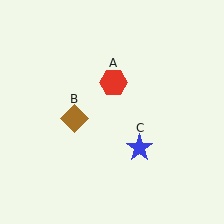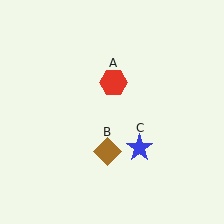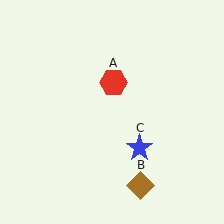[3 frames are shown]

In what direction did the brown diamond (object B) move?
The brown diamond (object B) moved down and to the right.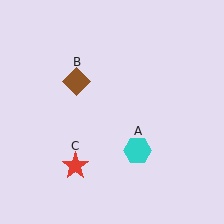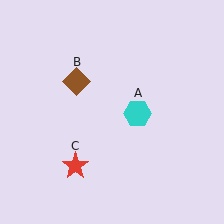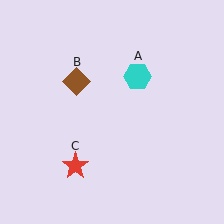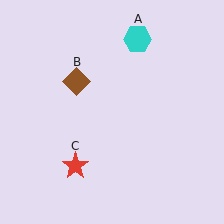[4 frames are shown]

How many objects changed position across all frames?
1 object changed position: cyan hexagon (object A).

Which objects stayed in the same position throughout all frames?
Brown diamond (object B) and red star (object C) remained stationary.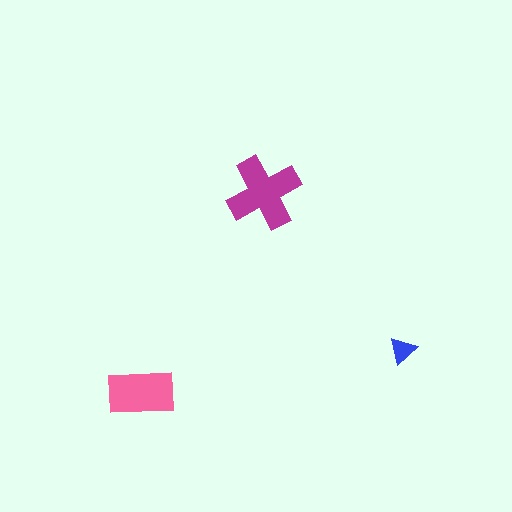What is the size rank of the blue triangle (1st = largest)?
3rd.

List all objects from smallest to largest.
The blue triangle, the pink rectangle, the magenta cross.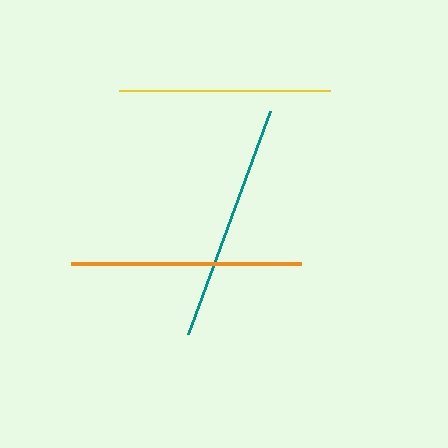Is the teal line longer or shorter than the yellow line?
The teal line is longer than the yellow line.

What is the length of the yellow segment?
The yellow segment is approximately 212 pixels long.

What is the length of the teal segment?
The teal segment is approximately 238 pixels long.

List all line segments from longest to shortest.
From longest to shortest: teal, orange, yellow.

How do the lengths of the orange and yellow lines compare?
The orange and yellow lines are approximately the same length.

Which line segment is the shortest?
The yellow line is the shortest at approximately 212 pixels.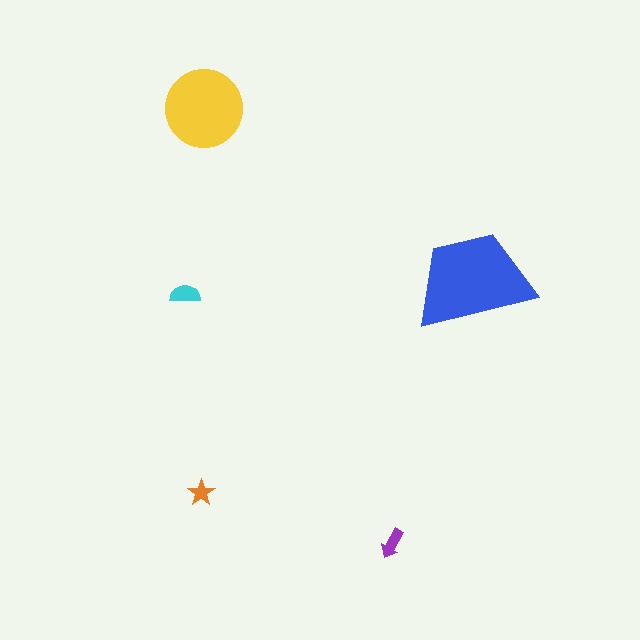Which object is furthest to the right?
The blue trapezoid is rightmost.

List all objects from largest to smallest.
The blue trapezoid, the yellow circle, the cyan semicircle, the purple arrow, the orange star.